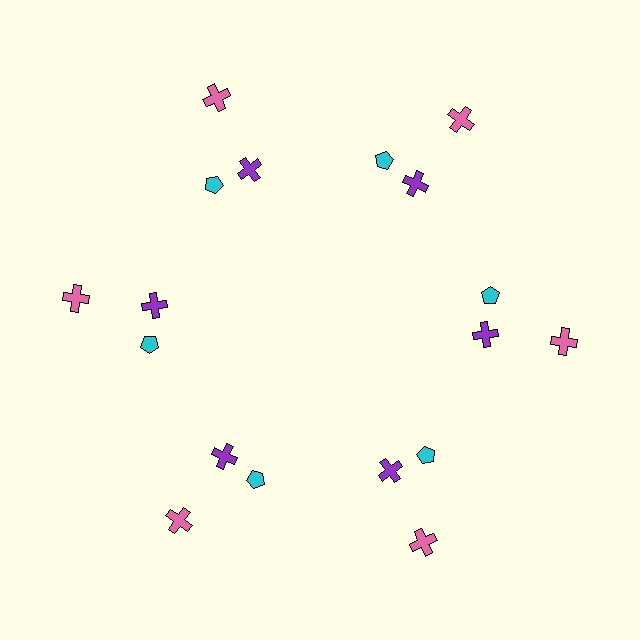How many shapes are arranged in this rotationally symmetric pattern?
There are 18 shapes, arranged in 6 groups of 3.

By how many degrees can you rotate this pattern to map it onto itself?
The pattern maps onto itself every 60 degrees of rotation.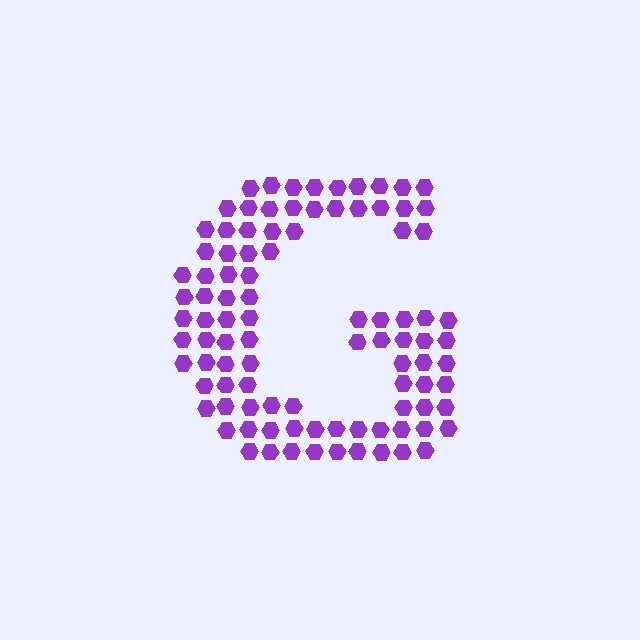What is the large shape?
The large shape is the letter G.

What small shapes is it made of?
It is made of small hexagons.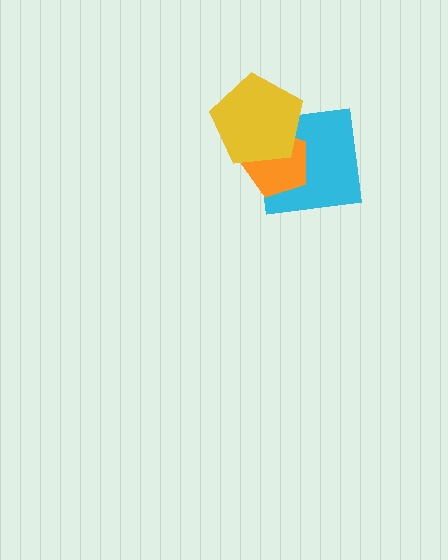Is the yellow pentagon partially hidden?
No, no other shape covers it.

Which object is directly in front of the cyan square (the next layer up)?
The orange pentagon is directly in front of the cyan square.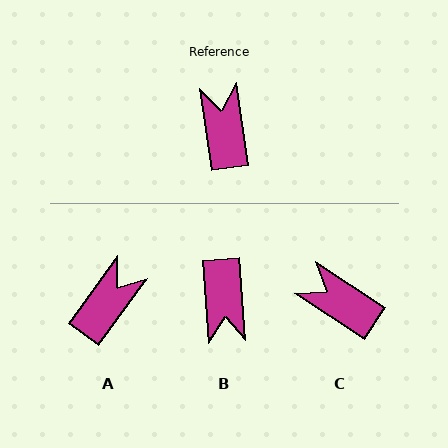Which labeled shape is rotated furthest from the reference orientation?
B, about 176 degrees away.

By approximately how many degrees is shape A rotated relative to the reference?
Approximately 44 degrees clockwise.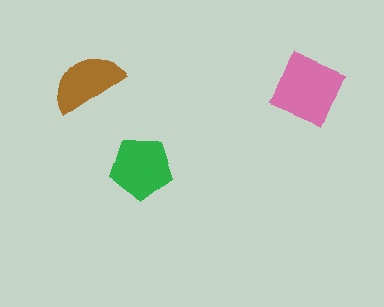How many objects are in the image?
There are 3 objects in the image.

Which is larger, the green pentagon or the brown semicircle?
The green pentagon.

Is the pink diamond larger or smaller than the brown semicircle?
Larger.